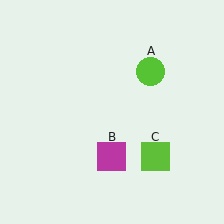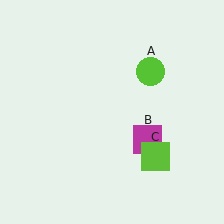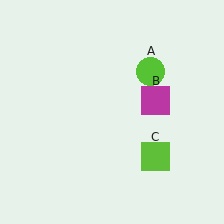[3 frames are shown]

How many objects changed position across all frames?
1 object changed position: magenta square (object B).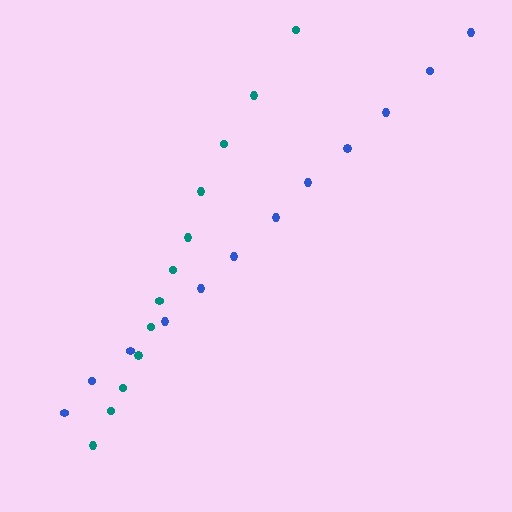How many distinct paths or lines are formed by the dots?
There are 2 distinct paths.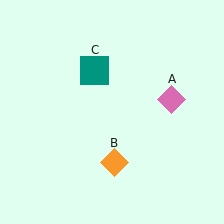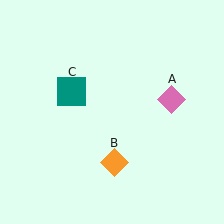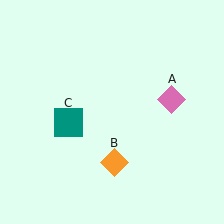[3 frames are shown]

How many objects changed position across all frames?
1 object changed position: teal square (object C).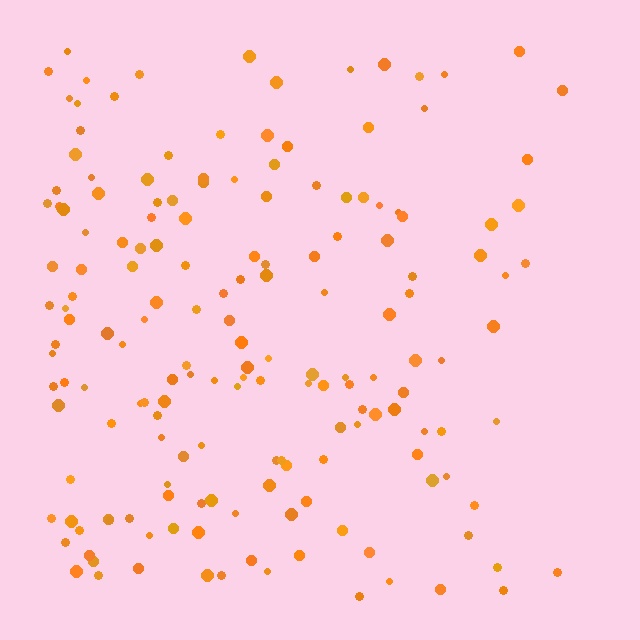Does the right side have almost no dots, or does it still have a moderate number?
Still a moderate number, just noticeably fewer than the left.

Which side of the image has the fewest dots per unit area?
The right.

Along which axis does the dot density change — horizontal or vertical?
Horizontal.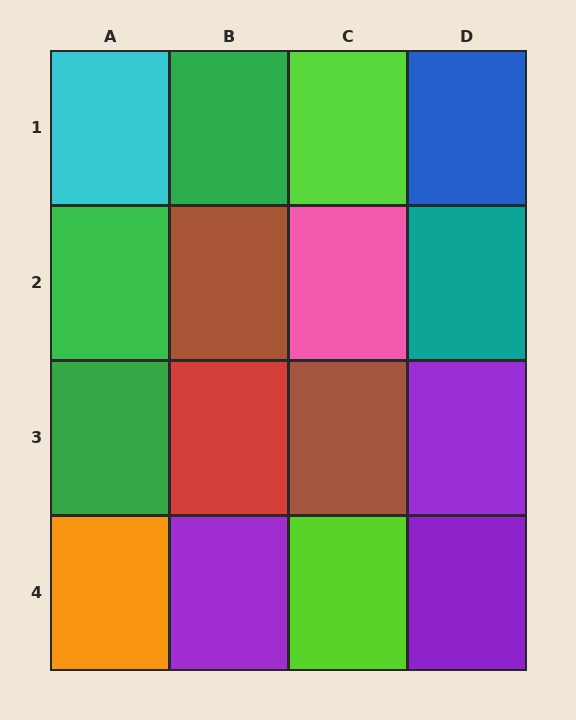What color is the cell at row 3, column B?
Red.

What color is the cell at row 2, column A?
Green.